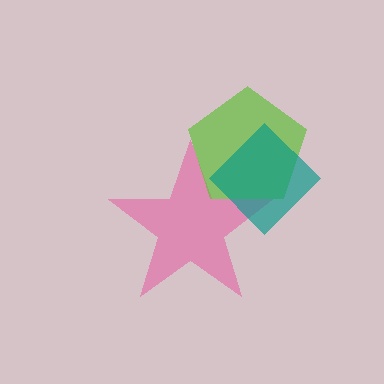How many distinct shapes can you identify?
There are 3 distinct shapes: a pink star, a lime pentagon, a teal diamond.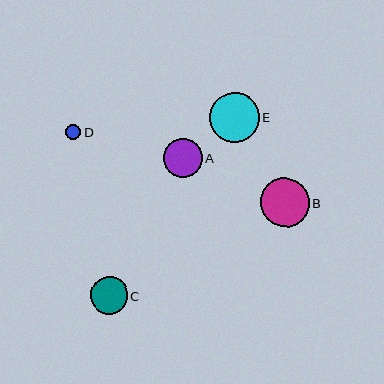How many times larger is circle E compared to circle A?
Circle E is approximately 1.3 times the size of circle A.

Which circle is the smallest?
Circle D is the smallest with a size of approximately 15 pixels.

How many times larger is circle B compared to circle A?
Circle B is approximately 1.2 times the size of circle A.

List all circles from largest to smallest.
From largest to smallest: E, B, A, C, D.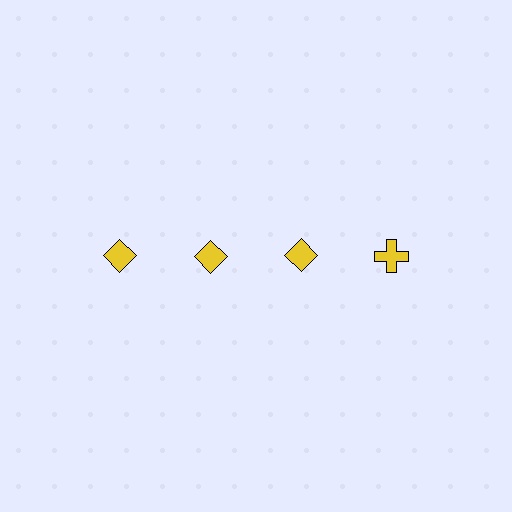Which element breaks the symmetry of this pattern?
The yellow cross in the top row, second from right column breaks the symmetry. All other shapes are yellow diamonds.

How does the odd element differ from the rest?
It has a different shape: cross instead of diamond.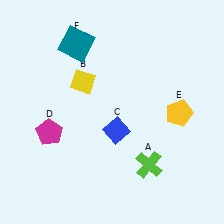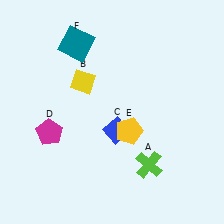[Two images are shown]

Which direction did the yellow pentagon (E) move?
The yellow pentagon (E) moved left.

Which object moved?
The yellow pentagon (E) moved left.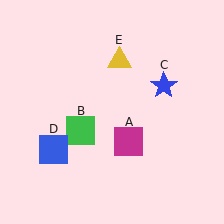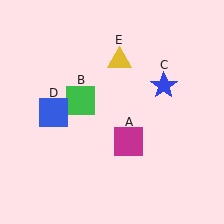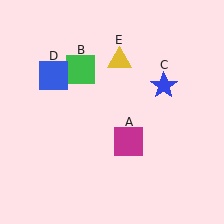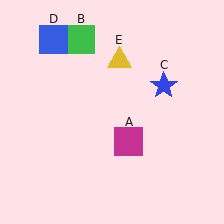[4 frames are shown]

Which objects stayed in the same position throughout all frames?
Magenta square (object A) and blue star (object C) and yellow triangle (object E) remained stationary.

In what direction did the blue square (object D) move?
The blue square (object D) moved up.